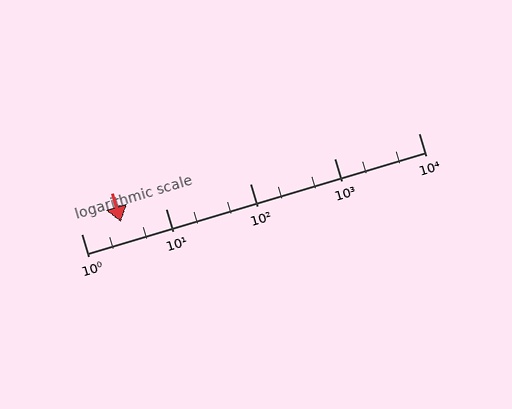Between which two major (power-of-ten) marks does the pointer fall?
The pointer is between 1 and 10.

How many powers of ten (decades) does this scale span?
The scale spans 4 decades, from 1 to 10000.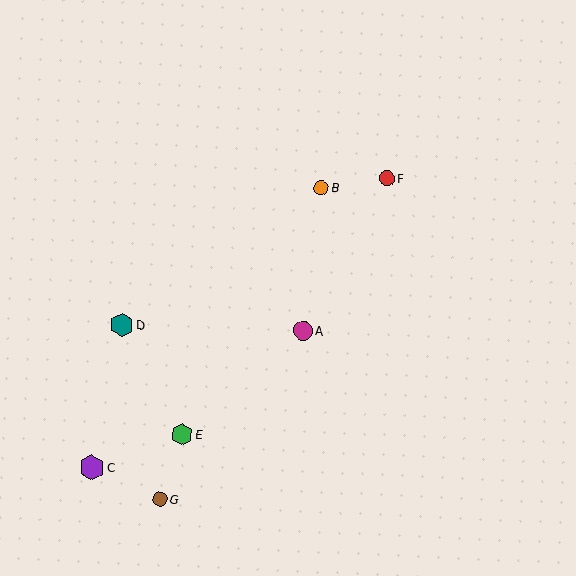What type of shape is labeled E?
Shape E is a green hexagon.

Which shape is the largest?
The purple hexagon (labeled C) is the largest.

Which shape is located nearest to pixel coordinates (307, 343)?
The magenta circle (labeled A) at (303, 331) is nearest to that location.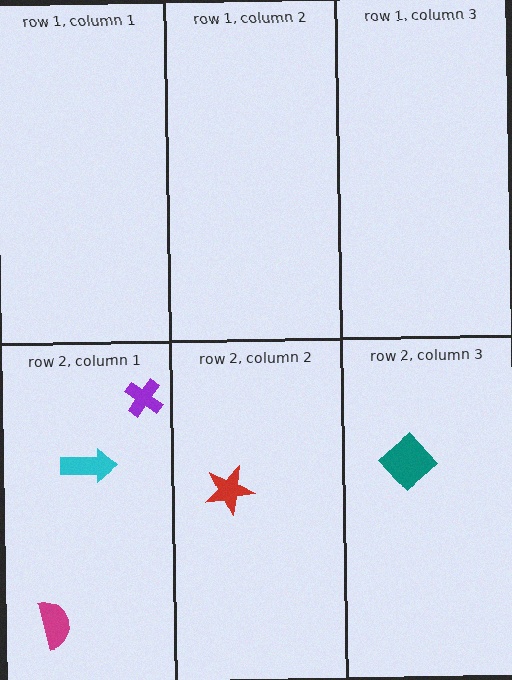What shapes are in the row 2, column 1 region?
The magenta semicircle, the cyan arrow, the purple cross.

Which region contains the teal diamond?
The row 2, column 3 region.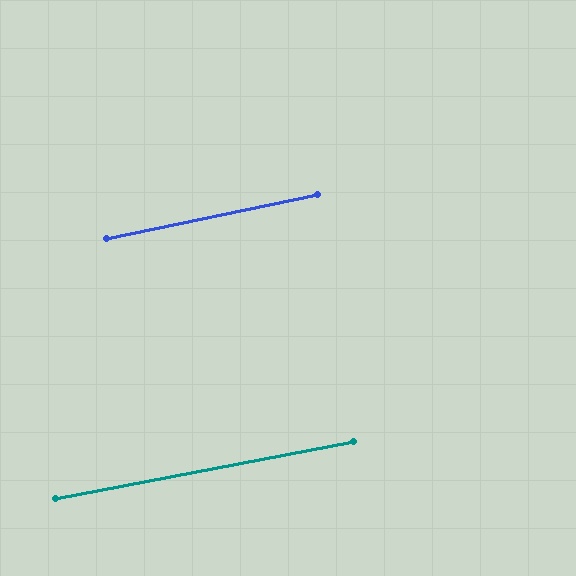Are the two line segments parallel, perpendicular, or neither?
Parallel — their directions differ by only 0.9°.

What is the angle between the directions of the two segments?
Approximately 1 degree.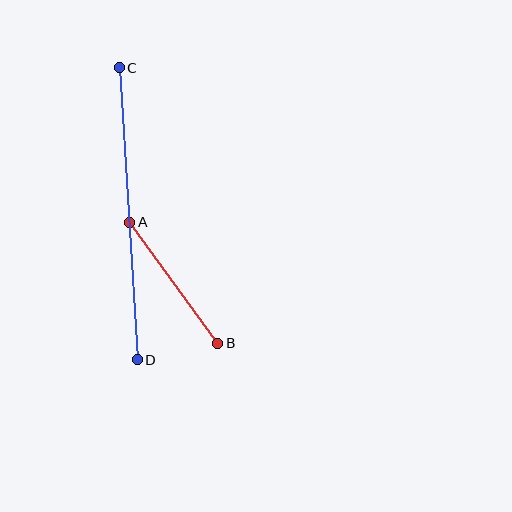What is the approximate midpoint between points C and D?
The midpoint is at approximately (128, 214) pixels.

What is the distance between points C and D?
The distance is approximately 292 pixels.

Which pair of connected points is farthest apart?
Points C and D are farthest apart.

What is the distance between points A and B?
The distance is approximately 149 pixels.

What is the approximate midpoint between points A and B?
The midpoint is at approximately (174, 283) pixels.